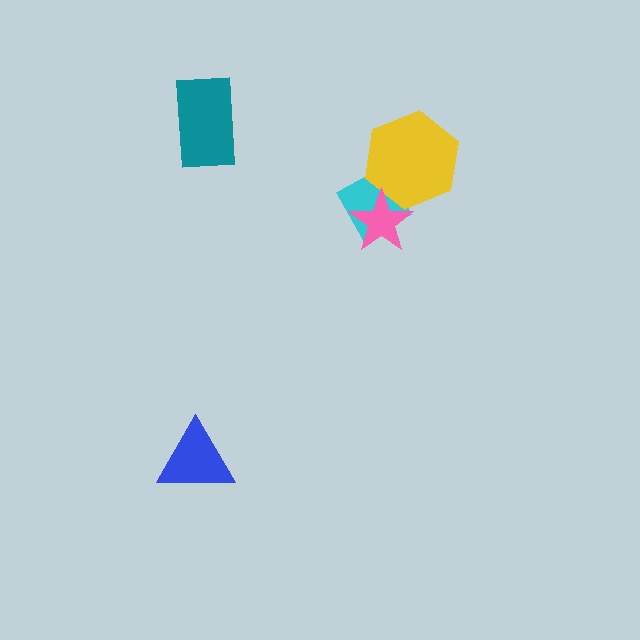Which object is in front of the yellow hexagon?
The pink star is in front of the yellow hexagon.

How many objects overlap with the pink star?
2 objects overlap with the pink star.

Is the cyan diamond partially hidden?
Yes, it is partially covered by another shape.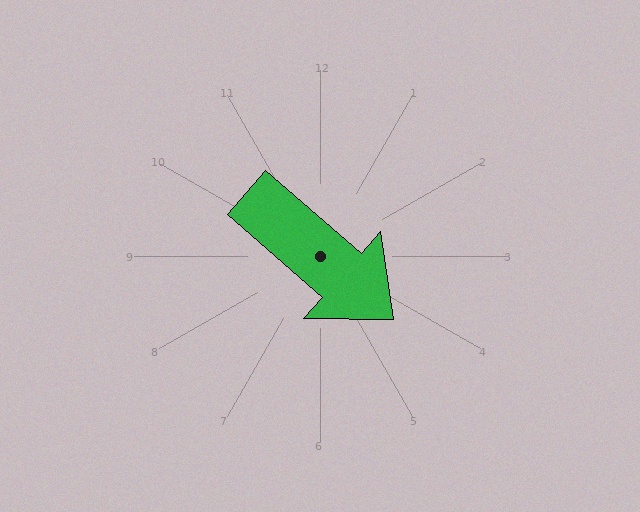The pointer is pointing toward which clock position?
Roughly 4 o'clock.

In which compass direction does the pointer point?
Southeast.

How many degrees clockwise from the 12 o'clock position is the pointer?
Approximately 131 degrees.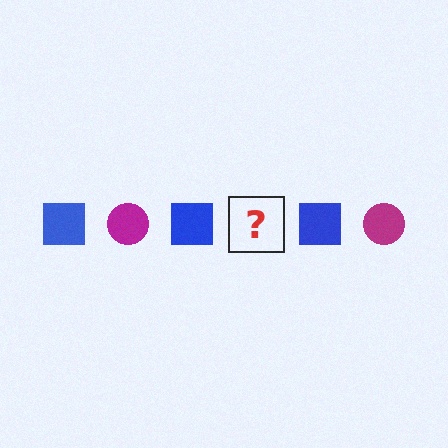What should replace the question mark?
The question mark should be replaced with a magenta circle.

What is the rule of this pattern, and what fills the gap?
The rule is that the pattern alternates between blue square and magenta circle. The gap should be filled with a magenta circle.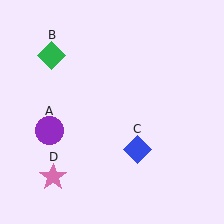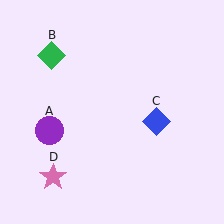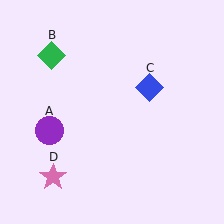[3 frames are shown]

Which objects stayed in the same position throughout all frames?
Purple circle (object A) and green diamond (object B) and pink star (object D) remained stationary.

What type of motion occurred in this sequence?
The blue diamond (object C) rotated counterclockwise around the center of the scene.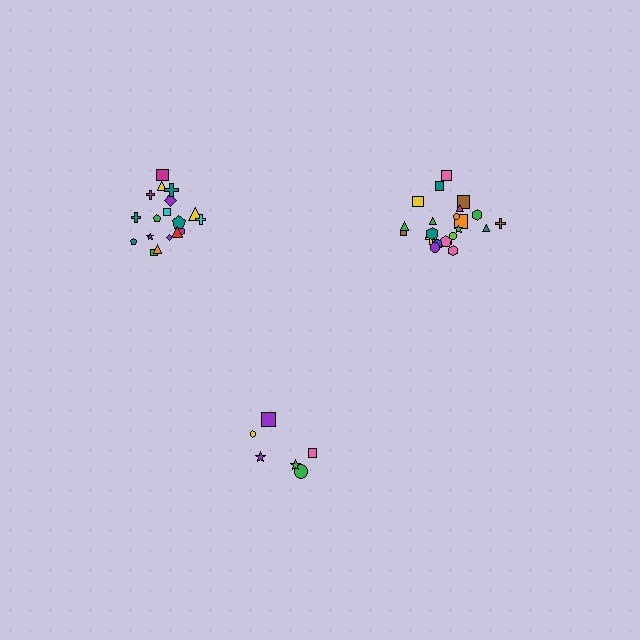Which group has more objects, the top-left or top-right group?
The top-right group.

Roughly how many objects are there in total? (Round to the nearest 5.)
Roughly 45 objects in total.